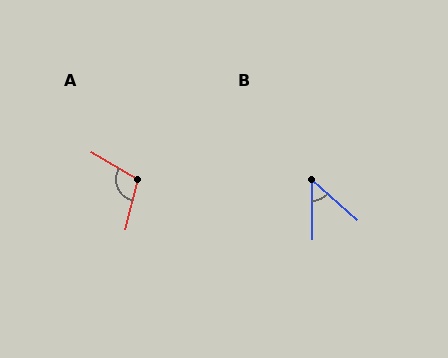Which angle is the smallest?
B, at approximately 47 degrees.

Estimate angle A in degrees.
Approximately 106 degrees.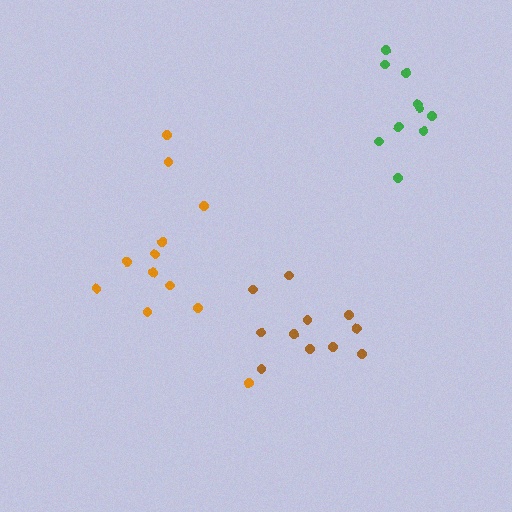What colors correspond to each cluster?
The clusters are colored: orange, green, brown.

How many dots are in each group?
Group 1: 12 dots, Group 2: 10 dots, Group 3: 11 dots (33 total).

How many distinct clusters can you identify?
There are 3 distinct clusters.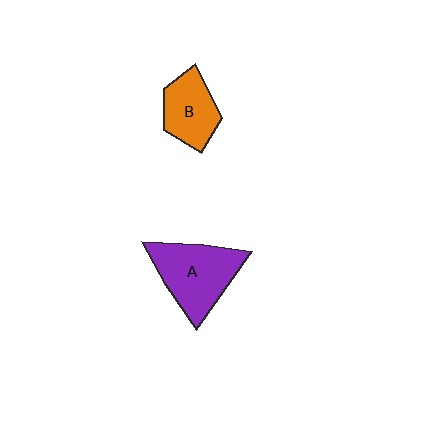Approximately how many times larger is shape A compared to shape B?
Approximately 1.5 times.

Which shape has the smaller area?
Shape B (orange).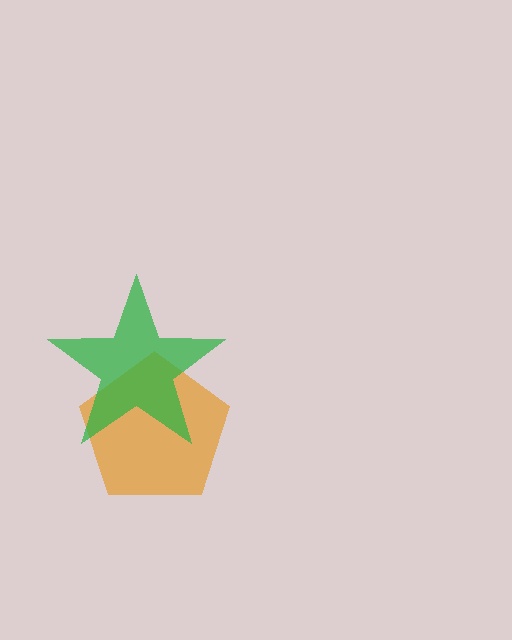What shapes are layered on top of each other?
The layered shapes are: an orange pentagon, a green star.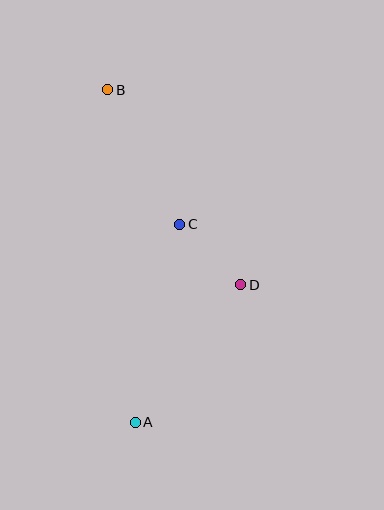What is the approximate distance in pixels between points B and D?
The distance between B and D is approximately 236 pixels.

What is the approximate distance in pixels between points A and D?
The distance between A and D is approximately 174 pixels.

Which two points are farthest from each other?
Points A and B are farthest from each other.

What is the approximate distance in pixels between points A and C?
The distance between A and C is approximately 203 pixels.